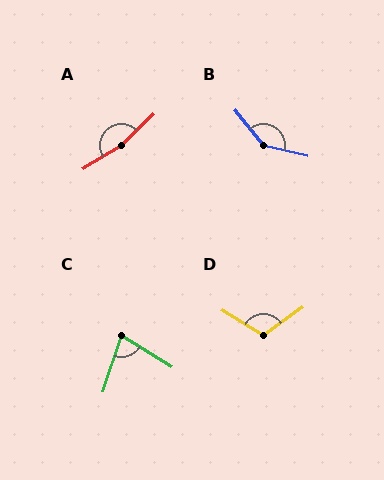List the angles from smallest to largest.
C (77°), D (113°), B (141°), A (168°).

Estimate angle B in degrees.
Approximately 141 degrees.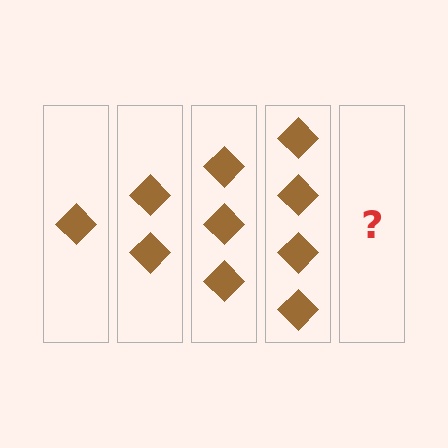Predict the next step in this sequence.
The next step is 5 diamonds.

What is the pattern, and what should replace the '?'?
The pattern is that each step adds one more diamond. The '?' should be 5 diamonds.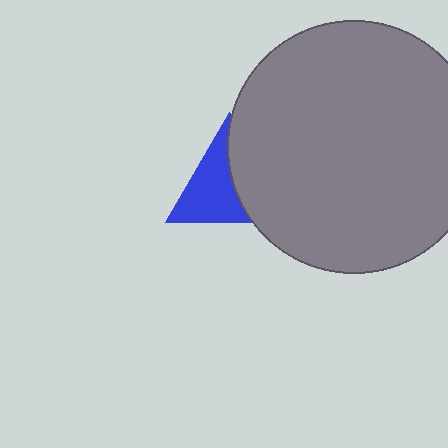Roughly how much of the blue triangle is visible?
About half of it is visible (roughly 56%).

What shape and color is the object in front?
The object in front is a gray circle.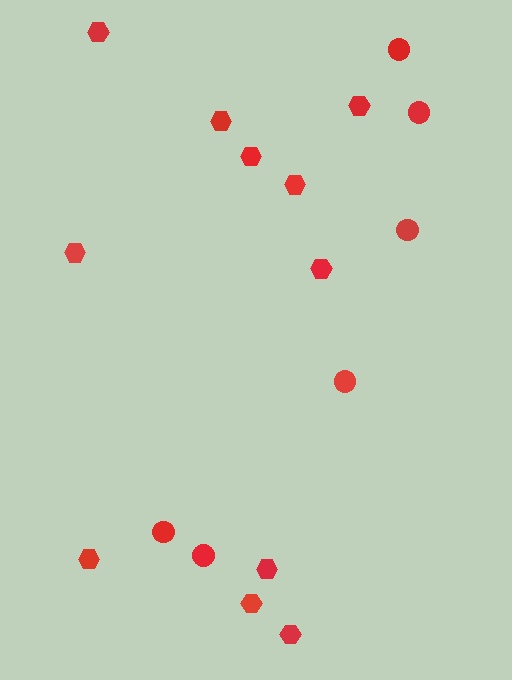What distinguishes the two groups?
There are 2 groups: one group of hexagons (11) and one group of circles (6).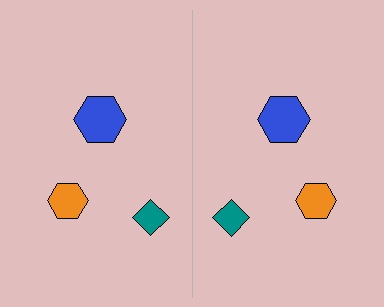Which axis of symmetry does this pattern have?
The pattern has a vertical axis of symmetry running through the center of the image.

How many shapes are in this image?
There are 6 shapes in this image.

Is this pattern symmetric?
Yes, this pattern has bilateral (reflection) symmetry.